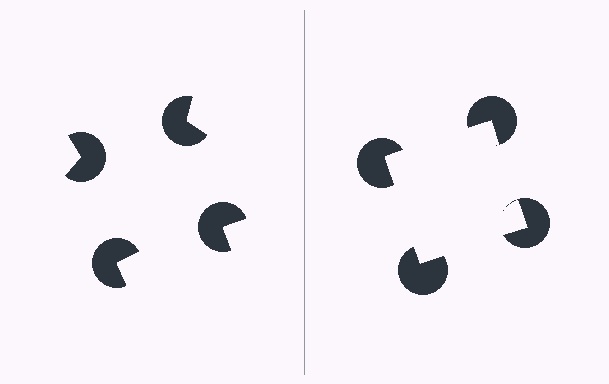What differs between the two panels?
The pac-man discs are positioned identically on both sides; only the wedge orientations differ. On the right they align to a square; on the left they are misaligned.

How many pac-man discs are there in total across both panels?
8 — 4 on each side.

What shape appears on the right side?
An illusory square.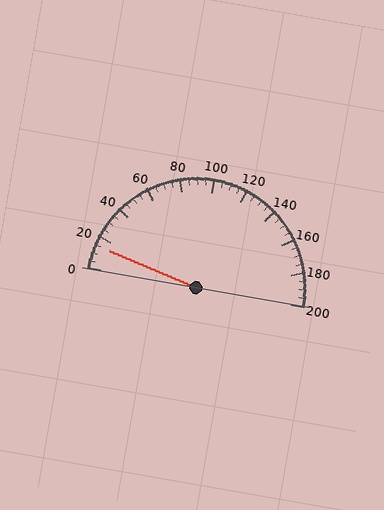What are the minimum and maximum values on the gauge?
The gauge ranges from 0 to 200.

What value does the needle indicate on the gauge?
The needle indicates approximately 15.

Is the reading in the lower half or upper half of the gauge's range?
The reading is in the lower half of the range (0 to 200).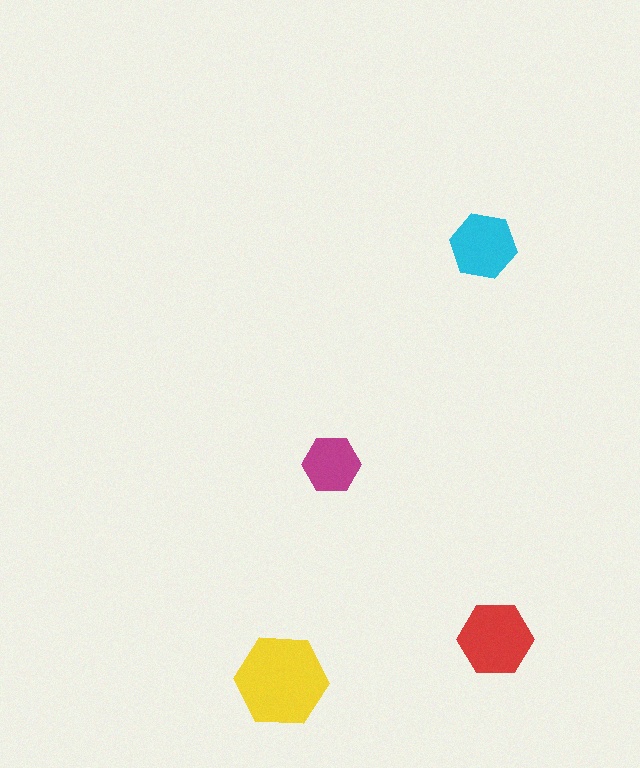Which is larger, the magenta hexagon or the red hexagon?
The red one.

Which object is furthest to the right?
The red hexagon is rightmost.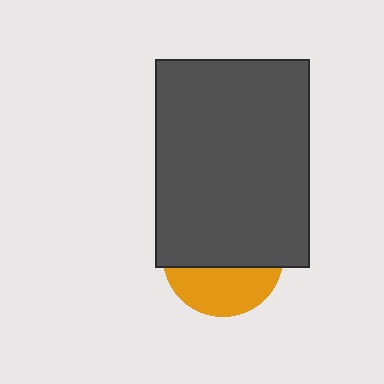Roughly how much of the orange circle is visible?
A small part of it is visible (roughly 39%).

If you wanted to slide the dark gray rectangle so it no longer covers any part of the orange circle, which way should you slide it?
Slide it up — that is the most direct way to separate the two shapes.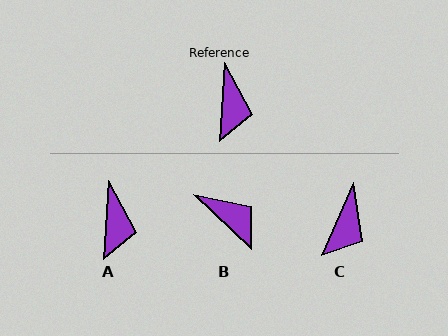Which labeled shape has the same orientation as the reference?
A.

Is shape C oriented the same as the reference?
No, it is off by about 20 degrees.